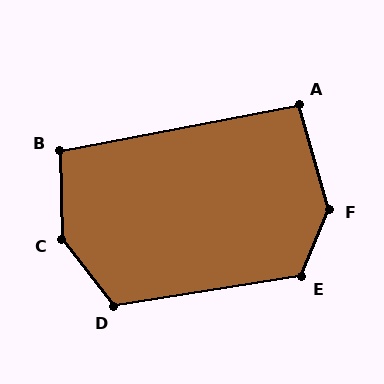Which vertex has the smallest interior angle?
A, at approximately 95 degrees.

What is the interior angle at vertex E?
Approximately 121 degrees (obtuse).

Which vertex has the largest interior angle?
C, at approximately 144 degrees.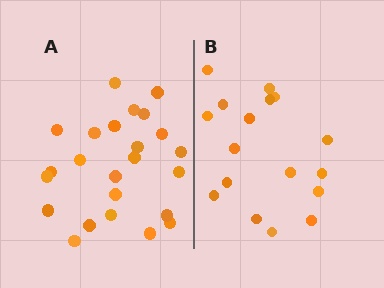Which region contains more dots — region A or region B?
Region A (the left region) has more dots.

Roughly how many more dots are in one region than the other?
Region A has roughly 8 or so more dots than region B.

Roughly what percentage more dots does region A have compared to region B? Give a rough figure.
About 40% more.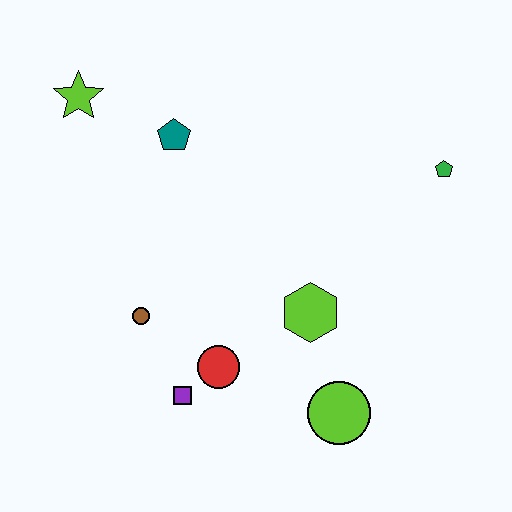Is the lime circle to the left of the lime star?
No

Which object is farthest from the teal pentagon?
The lime circle is farthest from the teal pentagon.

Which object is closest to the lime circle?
The lime hexagon is closest to the lime circle.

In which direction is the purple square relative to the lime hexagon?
The purple square is to the left of the lime hexagon.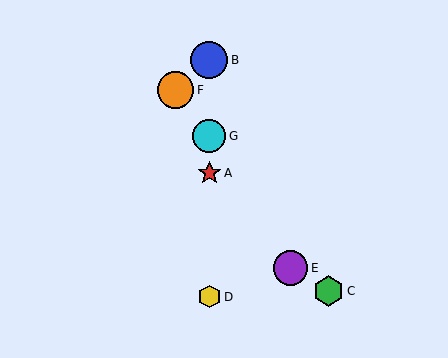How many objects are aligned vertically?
4 objects (A, B, D, G) are aligned vertically.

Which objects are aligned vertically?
Objects A, B, D, G are aligned vertically.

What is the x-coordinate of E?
Object E is at x≈291.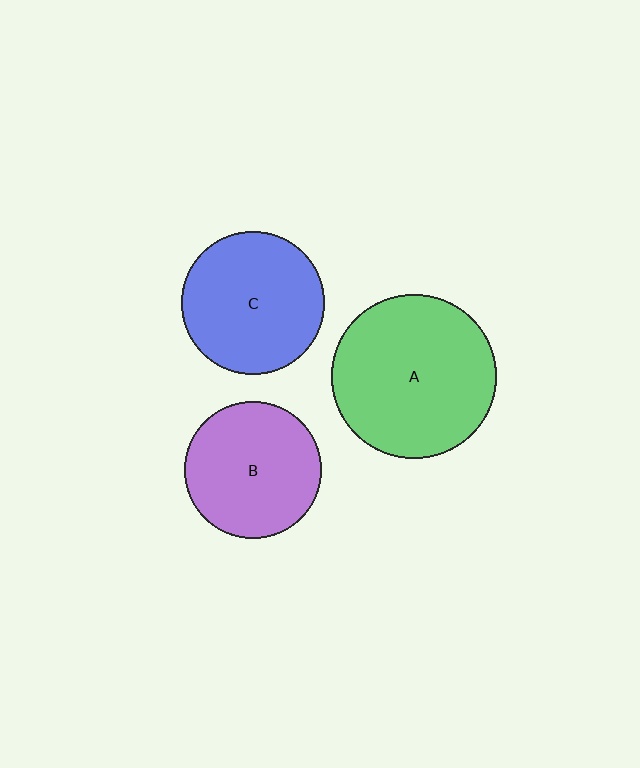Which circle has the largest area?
Circle A (green).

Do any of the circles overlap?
No, none of the circles overlap.